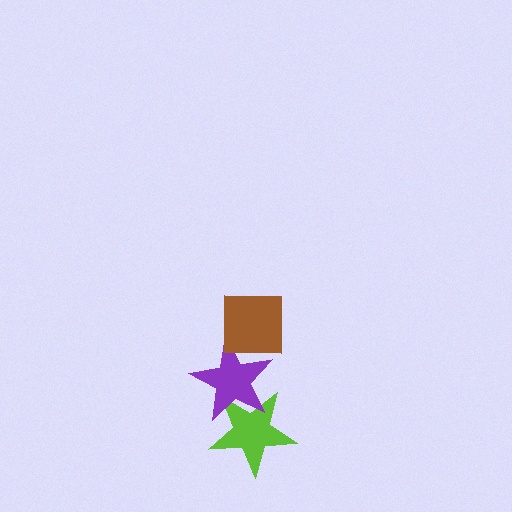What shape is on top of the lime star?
The purple star is on top of the lime star.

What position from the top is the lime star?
The lime star is 3rd from the top.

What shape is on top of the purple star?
The brown square is on top of the purple star.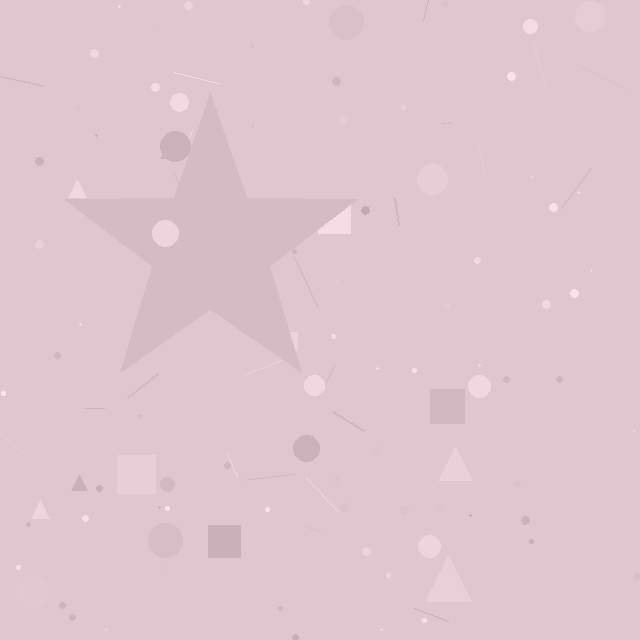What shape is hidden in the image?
A star is hidden in the image.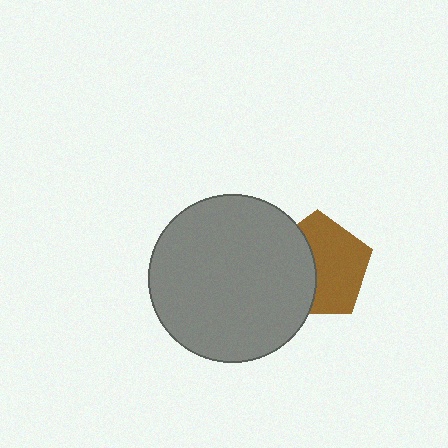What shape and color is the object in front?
The object in front is a gray circle.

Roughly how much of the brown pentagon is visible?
About half of it is visible (roughly 58%).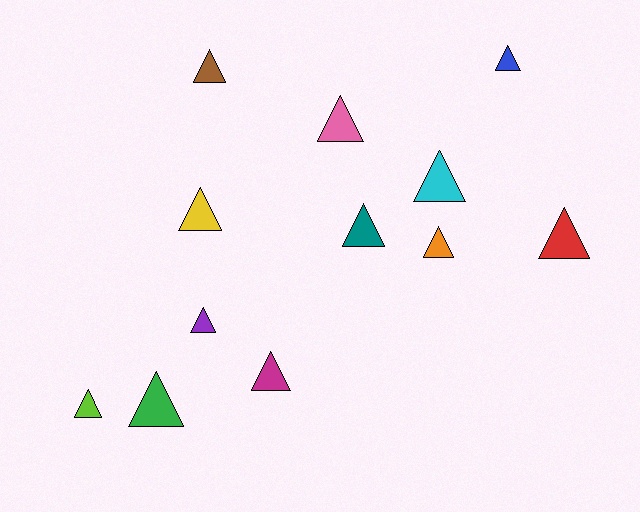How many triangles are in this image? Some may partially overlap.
There are 12 triangles.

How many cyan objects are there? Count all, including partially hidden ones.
There is 1 cyan object.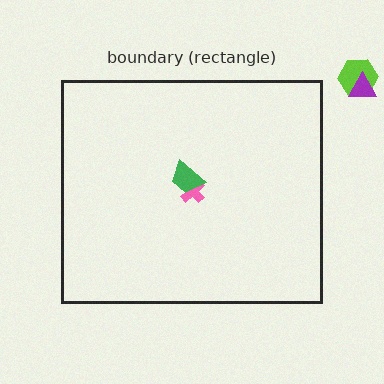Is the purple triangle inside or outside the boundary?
Outside.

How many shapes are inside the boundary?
2 inside, 2 outside.